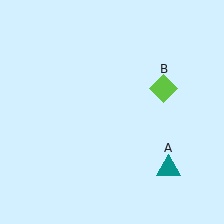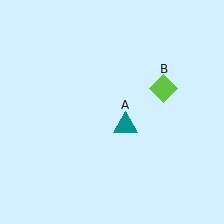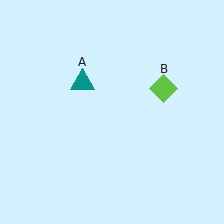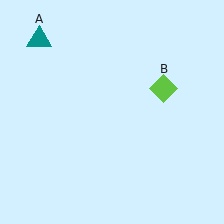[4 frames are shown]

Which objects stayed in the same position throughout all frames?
Lime diamond (object B) remained stationary.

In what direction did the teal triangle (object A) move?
The teal triangle (object A) moved up and to the left.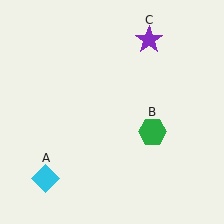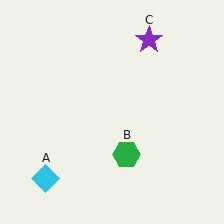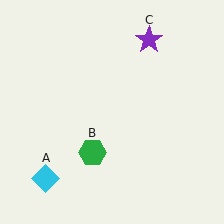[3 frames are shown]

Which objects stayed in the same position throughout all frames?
Cyan diamond (object A) and purple star (object C) remained stationary.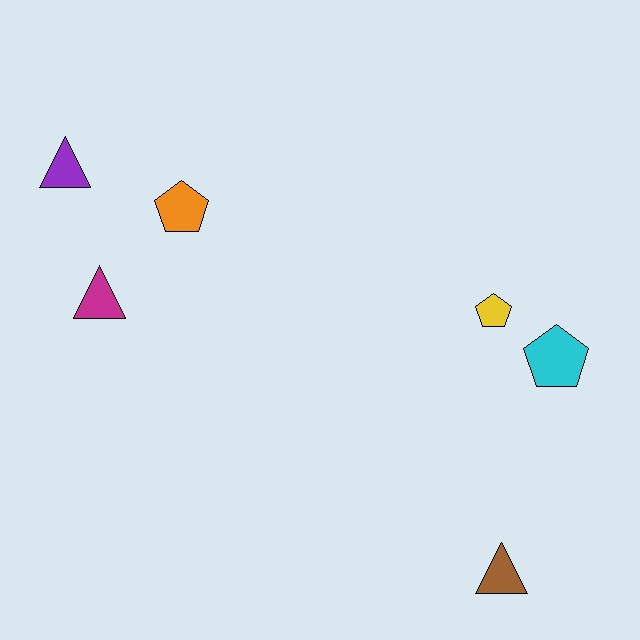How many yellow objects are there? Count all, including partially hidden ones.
There is 1 yellow object.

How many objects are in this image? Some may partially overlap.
There are 6 objects.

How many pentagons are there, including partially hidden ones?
There are 3 pentagons.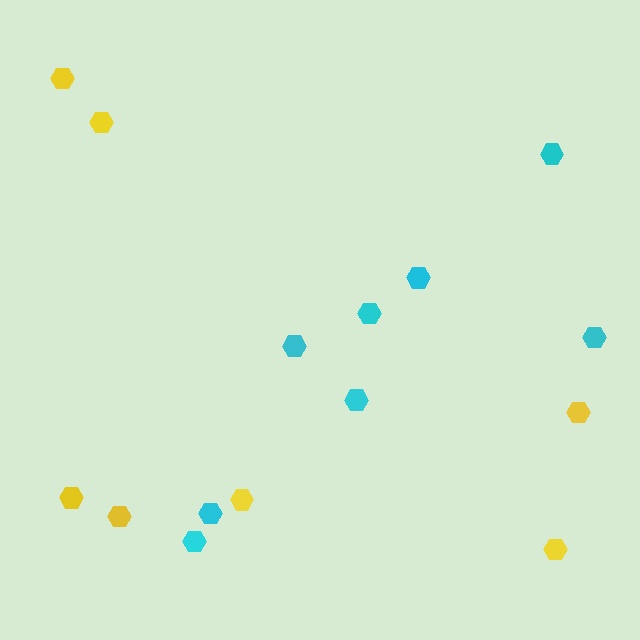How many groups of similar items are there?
There are 2 groups: one group of yellow hexagons (7) and one group of cyan hexagons (8).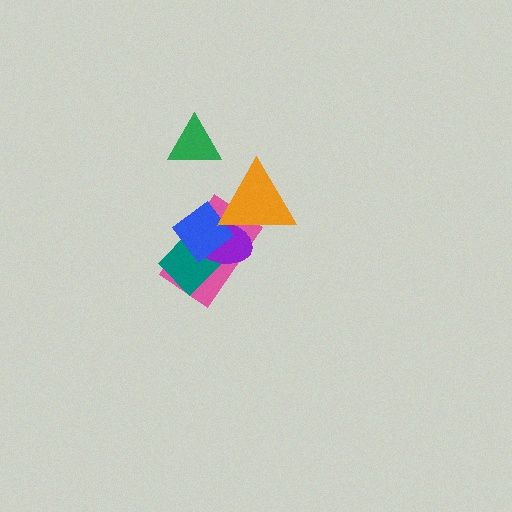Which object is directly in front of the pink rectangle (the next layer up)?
The teal diamond is directly in front of the pink rectangle.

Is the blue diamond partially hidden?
Yes, it is partially covered by another shape.